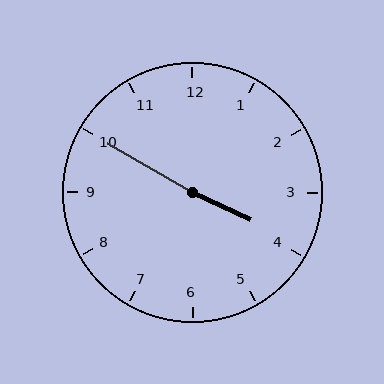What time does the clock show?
3:50.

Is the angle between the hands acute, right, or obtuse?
It is obtuse.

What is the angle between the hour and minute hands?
Approximately 175 degrees.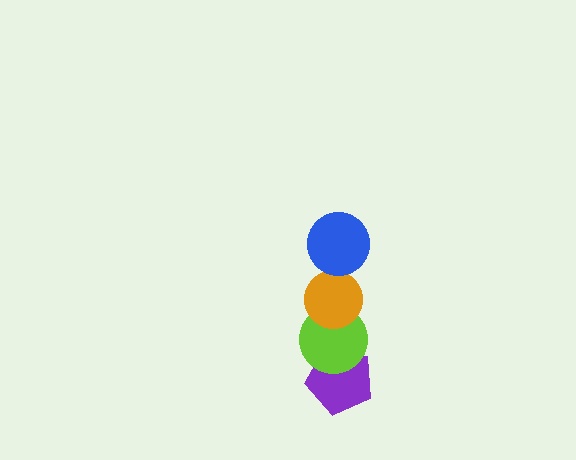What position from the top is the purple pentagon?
The purple pentagon is 4th from the top.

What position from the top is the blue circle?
The blue circle is 1st from the top.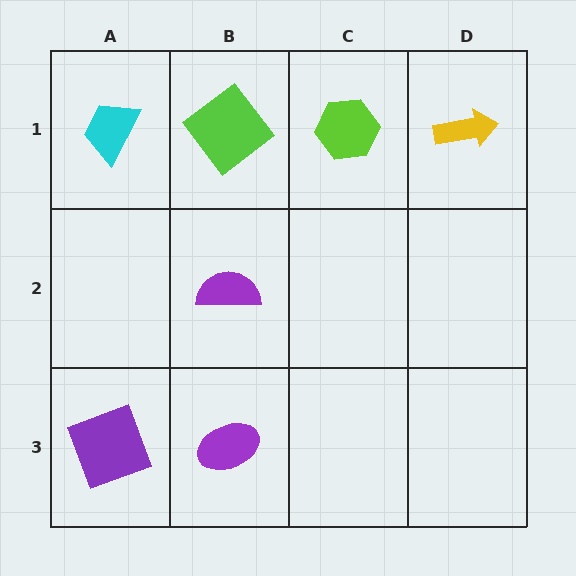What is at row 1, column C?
A lime hexagon.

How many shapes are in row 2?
1 shape.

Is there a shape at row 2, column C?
No, that cell is empty.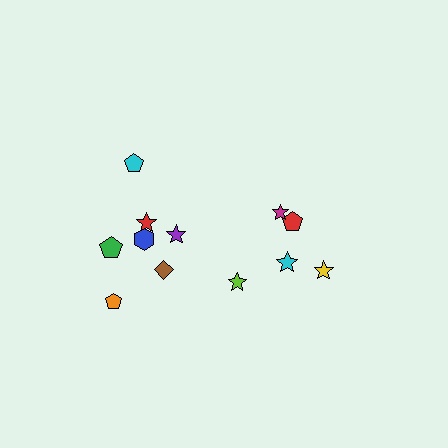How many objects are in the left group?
There are 7 objects.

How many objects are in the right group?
There are 5 objects.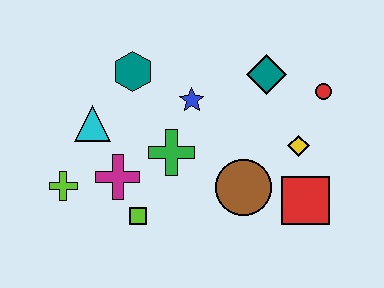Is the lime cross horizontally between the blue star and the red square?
No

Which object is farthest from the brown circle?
The lime cross is farthest from the brown circle.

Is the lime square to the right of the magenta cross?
Yes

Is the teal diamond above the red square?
Yes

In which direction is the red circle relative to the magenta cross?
The red circle is to the right of the magenta cross.